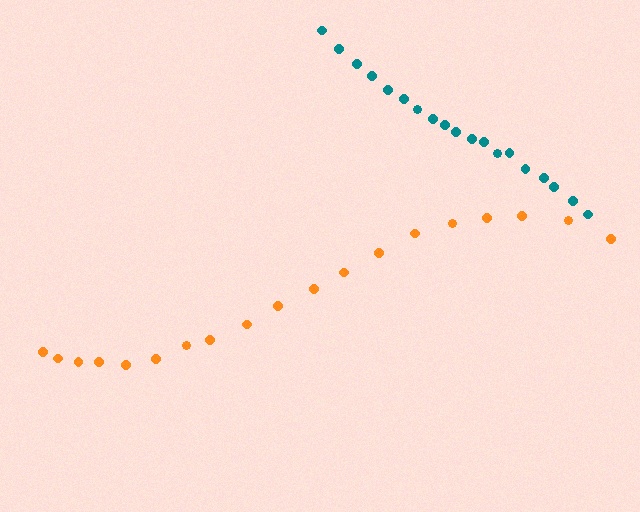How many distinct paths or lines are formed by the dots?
There are 2 distinct paths.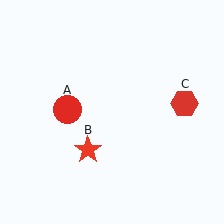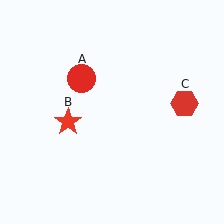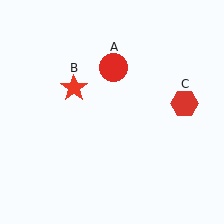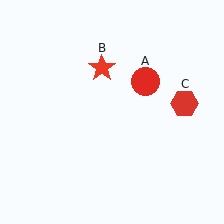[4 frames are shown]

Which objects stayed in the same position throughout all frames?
Red hexagon (object C) remained stationary.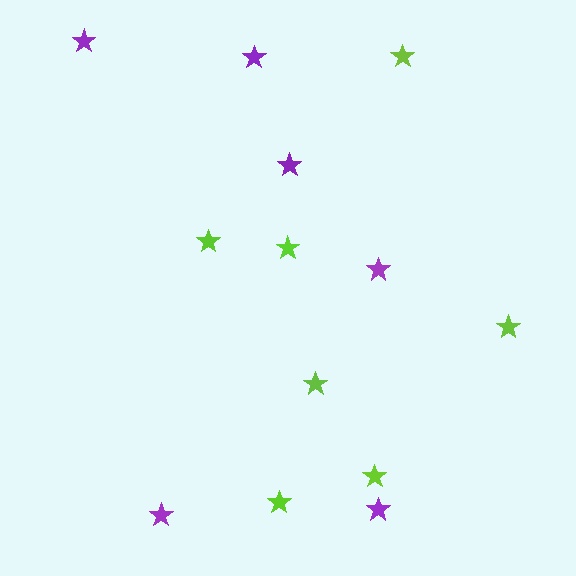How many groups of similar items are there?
There are 2 groups: one group of purple stars (6) and one group of lime stars (7).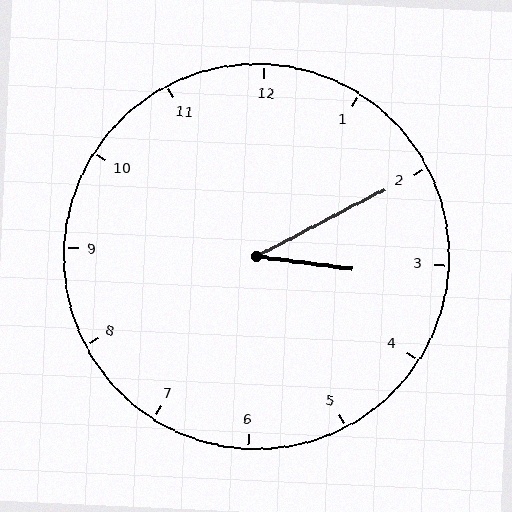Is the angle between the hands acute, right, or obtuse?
It is acute.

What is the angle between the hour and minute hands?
Approximately 35 degrees.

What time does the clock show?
3:10.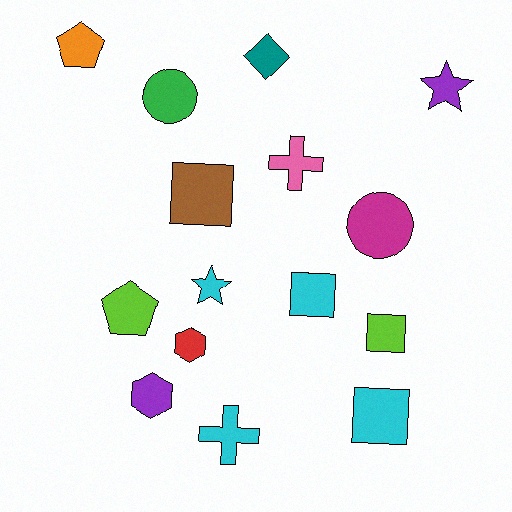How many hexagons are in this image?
There are 2 hexagons.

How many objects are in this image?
There are 15 objects.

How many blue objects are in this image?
There are no blue objects.